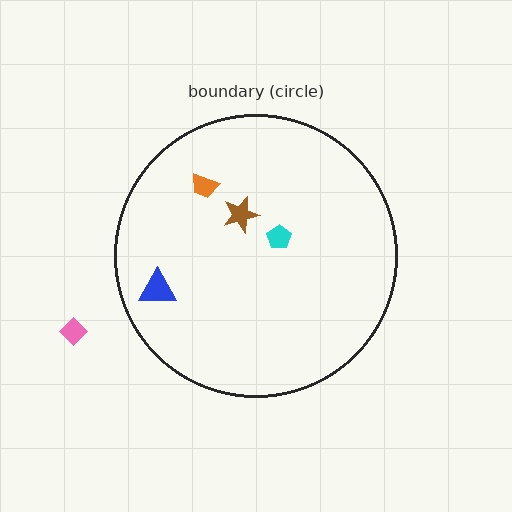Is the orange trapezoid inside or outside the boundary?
Inside.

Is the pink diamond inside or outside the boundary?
Outside.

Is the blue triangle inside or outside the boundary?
Inside.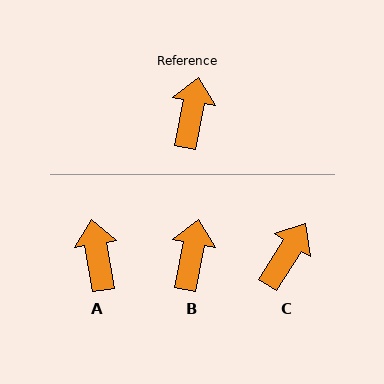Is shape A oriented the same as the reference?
No, it is off by about 21 degrees.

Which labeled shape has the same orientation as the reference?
B.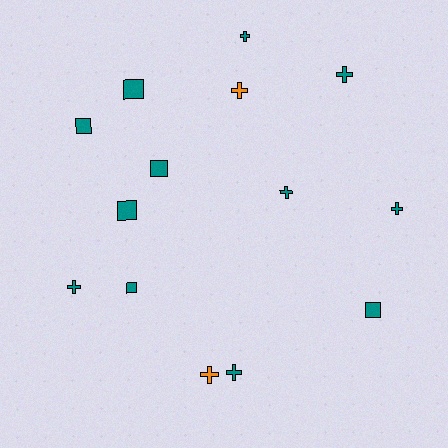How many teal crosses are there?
There are 6 teal crosses.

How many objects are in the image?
There are 14 objects.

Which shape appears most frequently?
Cross, with 8 objects.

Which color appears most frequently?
Teal, with 12 objects.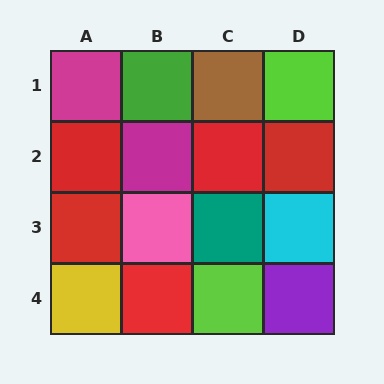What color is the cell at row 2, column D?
Red.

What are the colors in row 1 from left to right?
Magenta, green, brown, lime.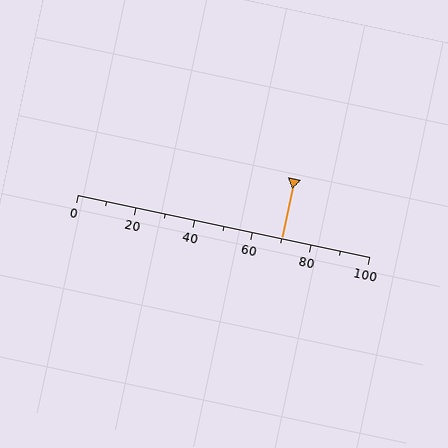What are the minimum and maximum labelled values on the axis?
The axis runs from 0 to 100.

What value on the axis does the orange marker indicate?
The marker indicates approximately 70.